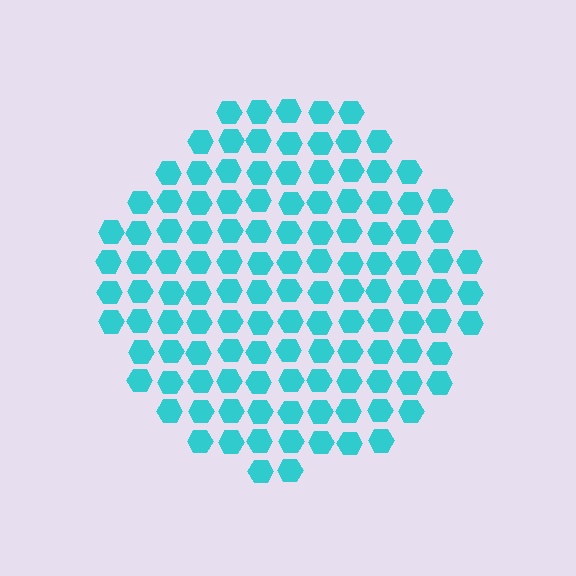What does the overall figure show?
The overall figure shows a circle.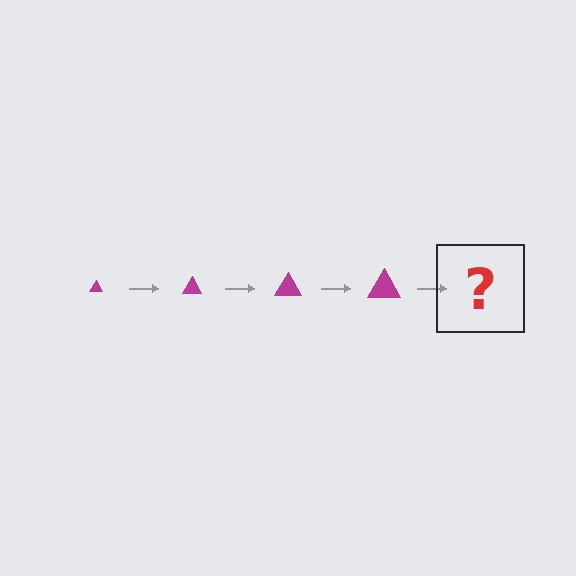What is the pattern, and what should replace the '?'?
The pattern is that the triangle gets progressively larger each step. The '?' should be a magenta triangle, larger than the previous one.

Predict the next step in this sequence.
The next step is a magenta triangle, larger than the previous one.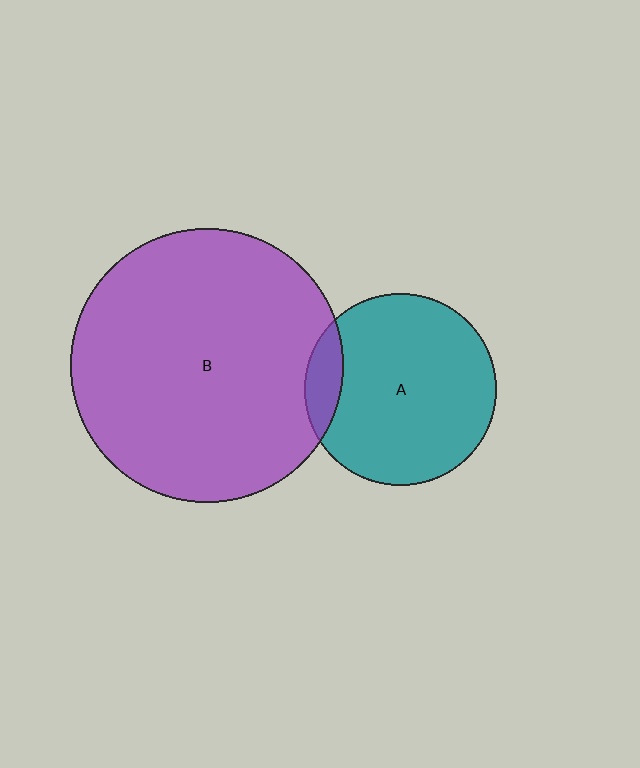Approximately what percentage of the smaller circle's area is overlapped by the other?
Approximately 10%.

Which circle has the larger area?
Circle B (purple).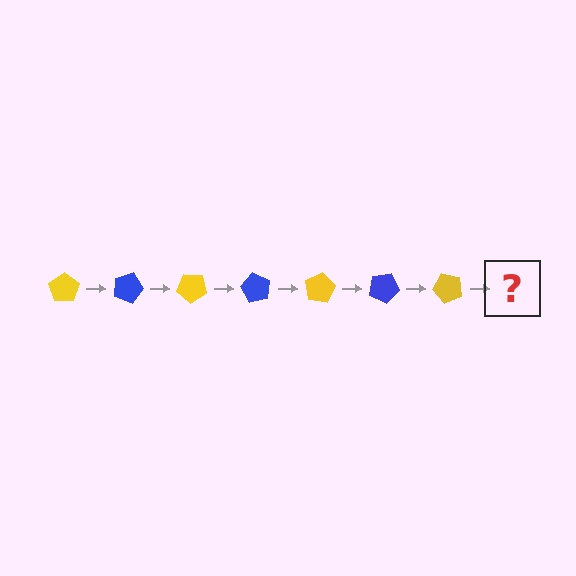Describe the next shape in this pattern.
It should be a blue pentagon, rotated 140 degrees from the start.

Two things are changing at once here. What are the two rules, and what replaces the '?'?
The two rules are that it rotates 20 degrees each step and the color cycles through yellow and blue. The '?' should be a blue pentagon, rotated 140 degrees from the start.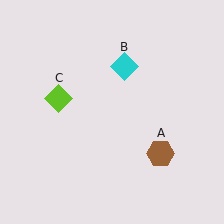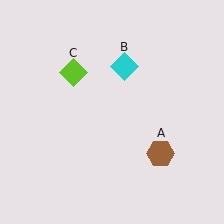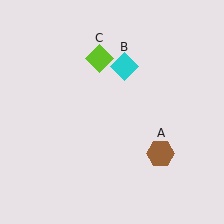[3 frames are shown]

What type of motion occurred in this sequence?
The lime diamond (object C) rotated clockwise around the center of the scene.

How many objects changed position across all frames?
1 object changed position: lime diamond (object C).